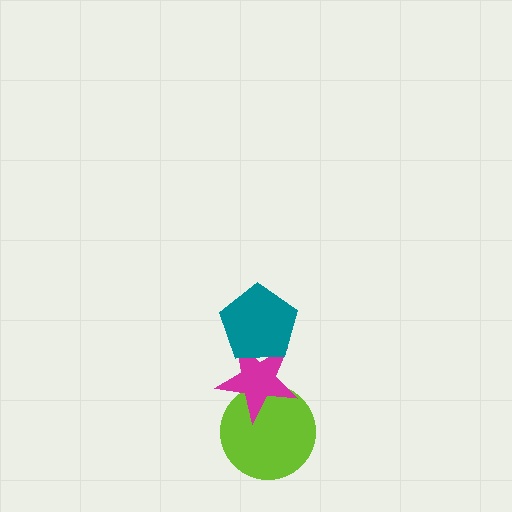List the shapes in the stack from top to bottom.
From top to bottom: the teal pentagon, the magenta star, the lime circle.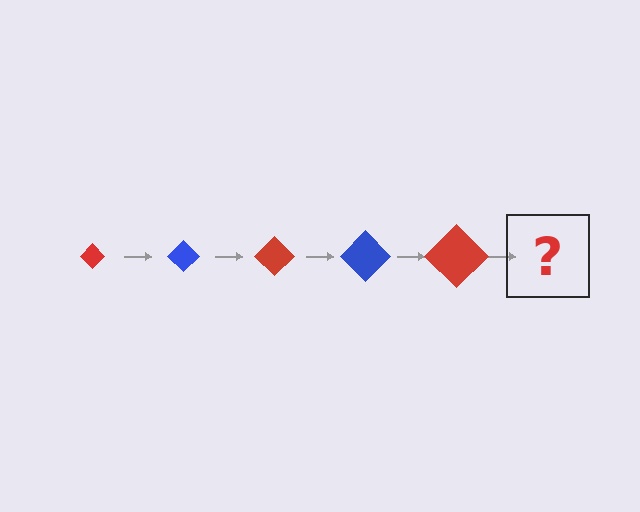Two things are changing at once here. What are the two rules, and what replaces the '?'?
The two rules are that the diamond grows larger each step and the color cycles through red and blue. The '?' should be a blue diamond, larger than the previous one.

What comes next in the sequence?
The next element should be a blue diamond, larger than the previous one.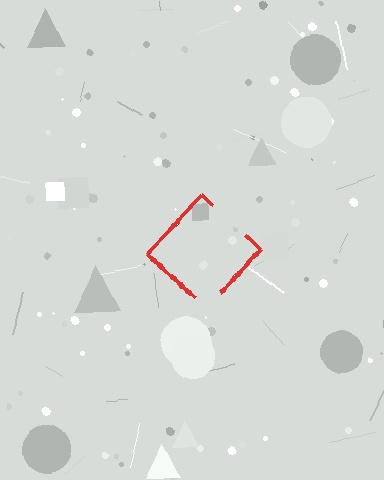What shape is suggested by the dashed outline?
The dashed outline suggests a diamond.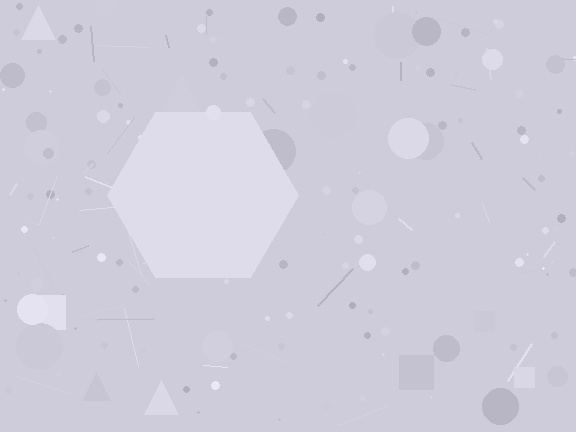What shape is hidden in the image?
A hexagon is hidden in the image.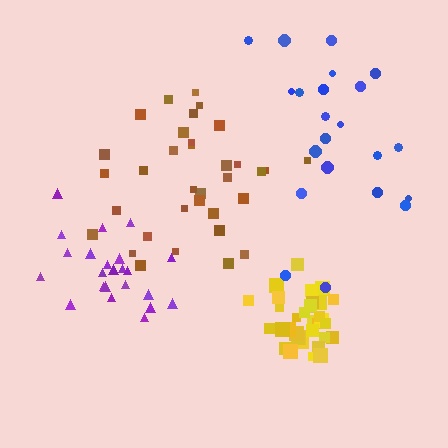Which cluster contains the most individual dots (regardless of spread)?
Brown (35).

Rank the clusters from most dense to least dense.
yellow, purple, brown, blue.